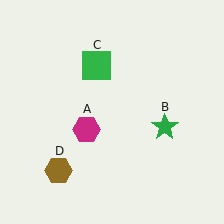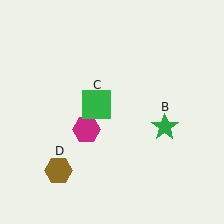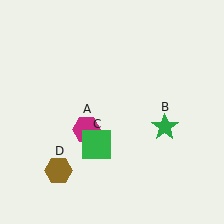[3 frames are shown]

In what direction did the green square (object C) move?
The green square (object C) moved down.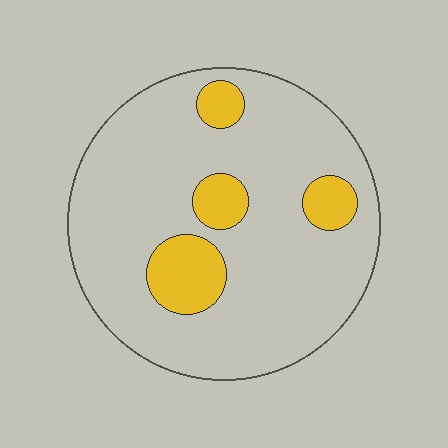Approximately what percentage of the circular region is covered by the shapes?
Approximately 15%.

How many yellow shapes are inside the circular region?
4.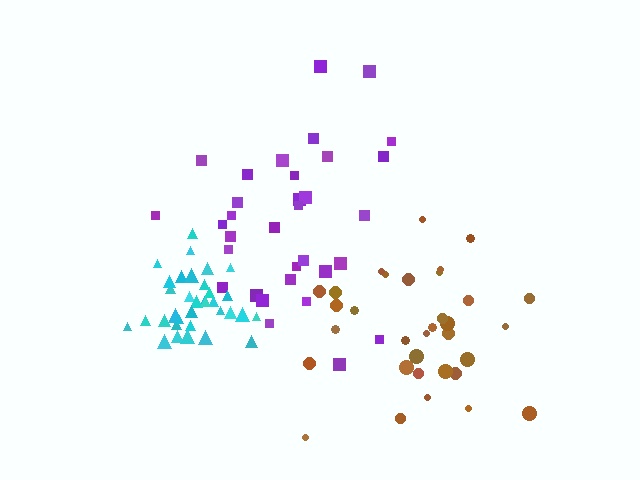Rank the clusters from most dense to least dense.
cyan, brown, purple.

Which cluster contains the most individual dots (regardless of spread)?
Cyan (34).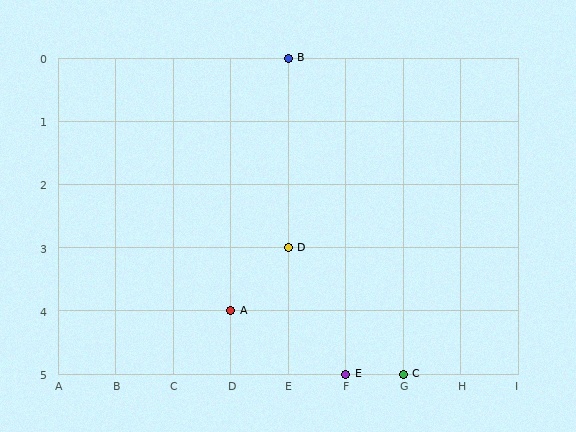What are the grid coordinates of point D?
Point D is at grid coordinates (E, 3).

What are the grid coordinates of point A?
Point A is at grid coordinates (D, 4).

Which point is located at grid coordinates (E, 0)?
Point B is at (E, 0).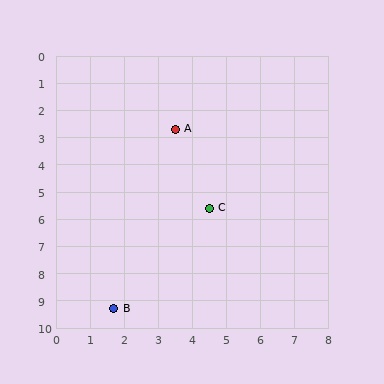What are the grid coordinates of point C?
Point C is at approximately (4.5, 5.6).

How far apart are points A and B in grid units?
Points A and B are about 6.8 grid units apart.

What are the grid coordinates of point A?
Point A is at approximately (3.5, 2.7).